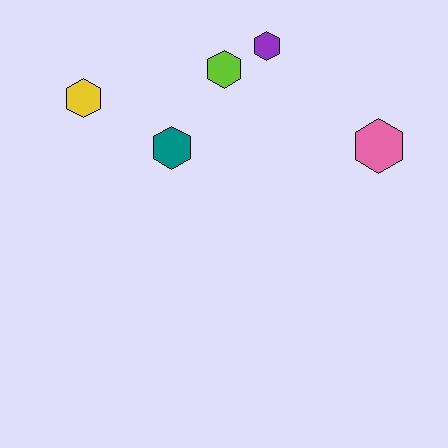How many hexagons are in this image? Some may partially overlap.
There are 5 hexagons.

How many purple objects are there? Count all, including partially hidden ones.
There is 1 purple object.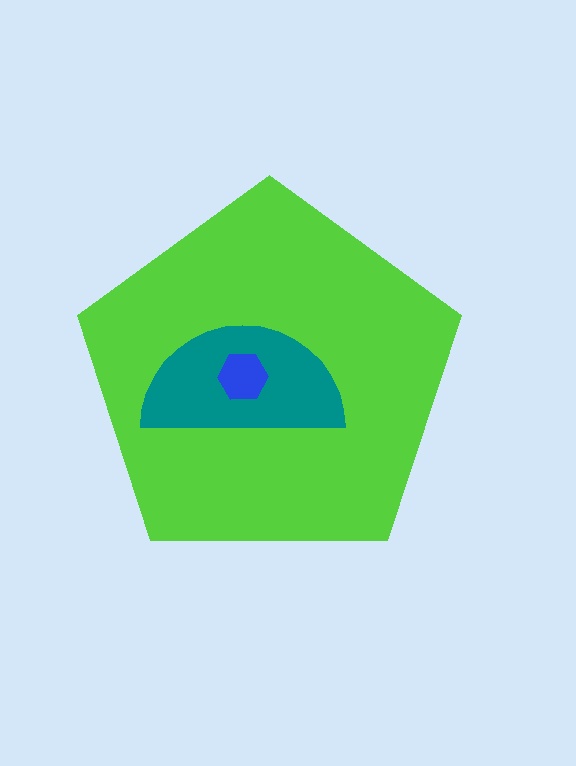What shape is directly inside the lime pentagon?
The teal semicircle.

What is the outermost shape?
The lime pentagon.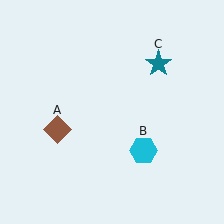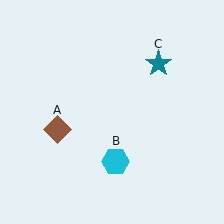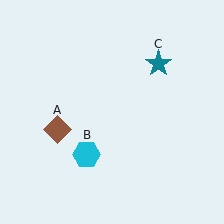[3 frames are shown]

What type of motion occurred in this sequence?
The cyan hexagon (object B) rotated clockwise around the center of the scene.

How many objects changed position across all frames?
1 object changed position: cyan hexagon (object B).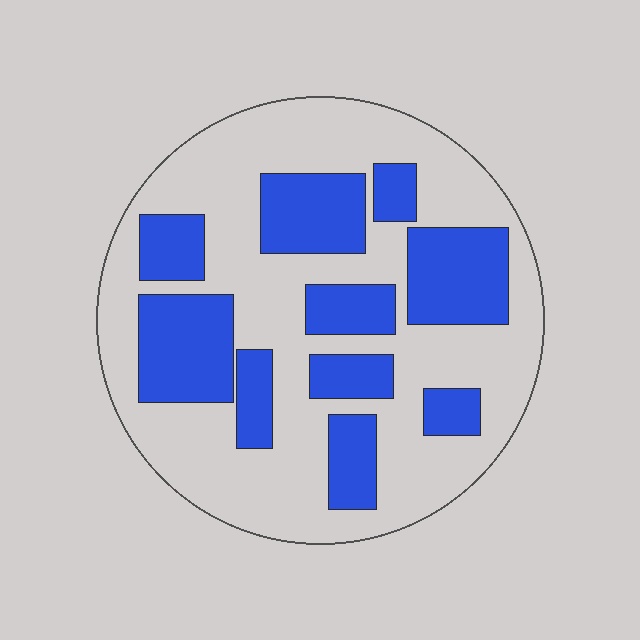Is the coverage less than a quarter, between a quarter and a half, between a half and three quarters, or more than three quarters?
Between a quarter and a half.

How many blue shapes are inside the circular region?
10.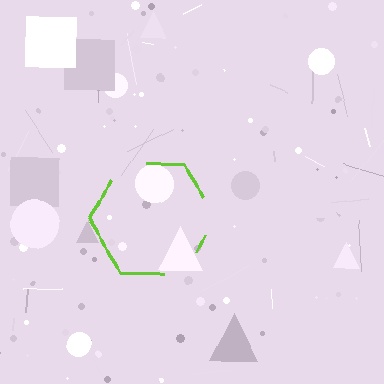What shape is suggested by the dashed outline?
The dashed outline suggests a hexagon.